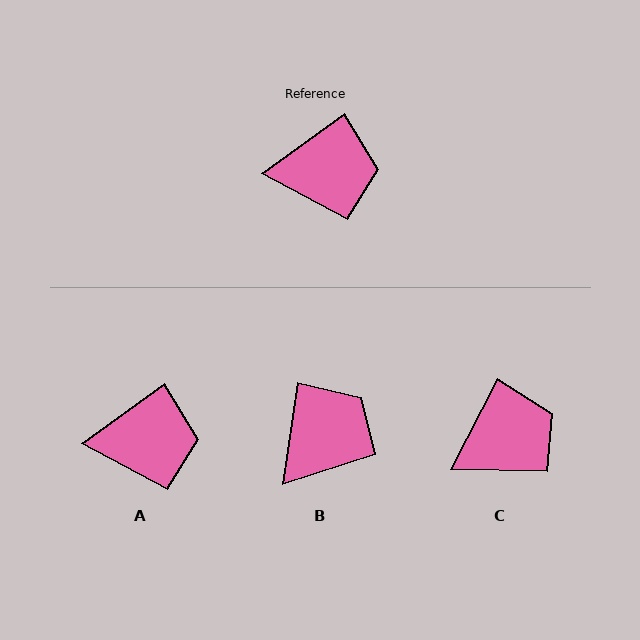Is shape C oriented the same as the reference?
No, it is off by about 27 degrees.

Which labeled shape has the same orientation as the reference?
A.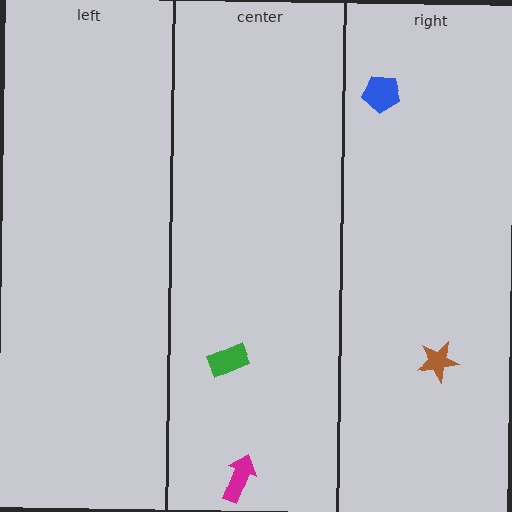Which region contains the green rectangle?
The center region.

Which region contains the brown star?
The right region.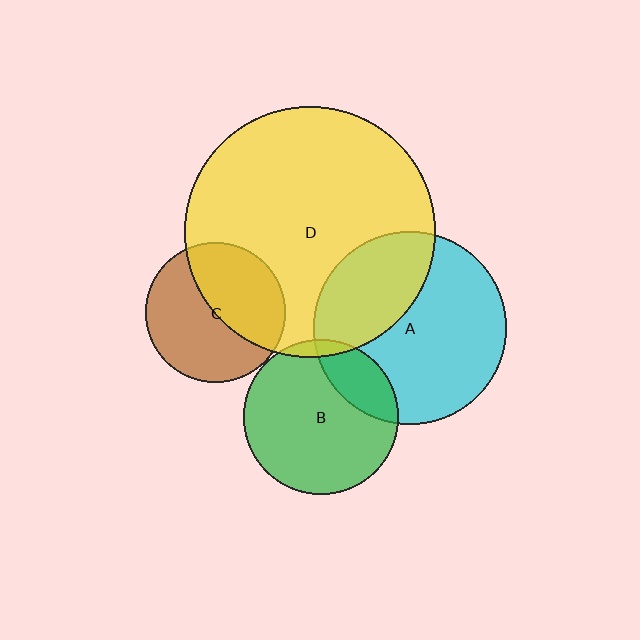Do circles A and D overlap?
Yes.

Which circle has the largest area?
Circle D (yellow).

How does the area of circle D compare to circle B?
Approximately 2.6 times.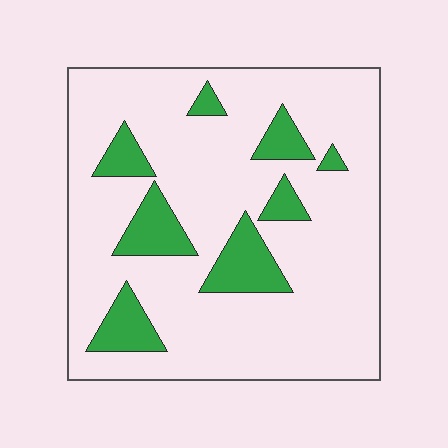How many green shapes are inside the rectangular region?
8.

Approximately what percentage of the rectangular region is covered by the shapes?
Approximately 15%.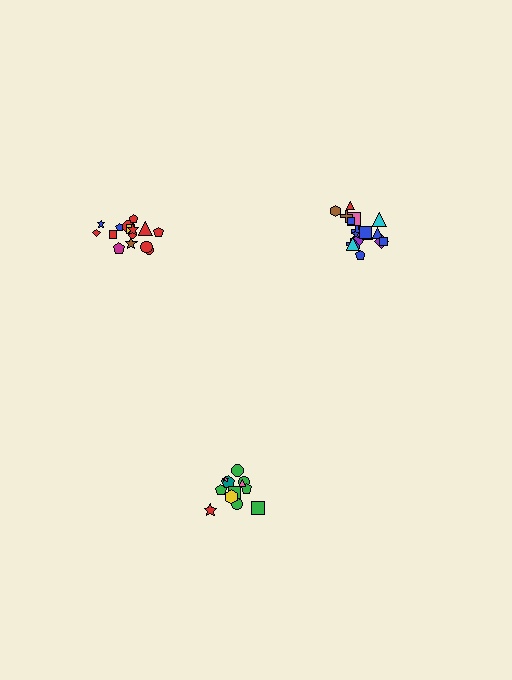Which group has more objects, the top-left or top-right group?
The top-right group.